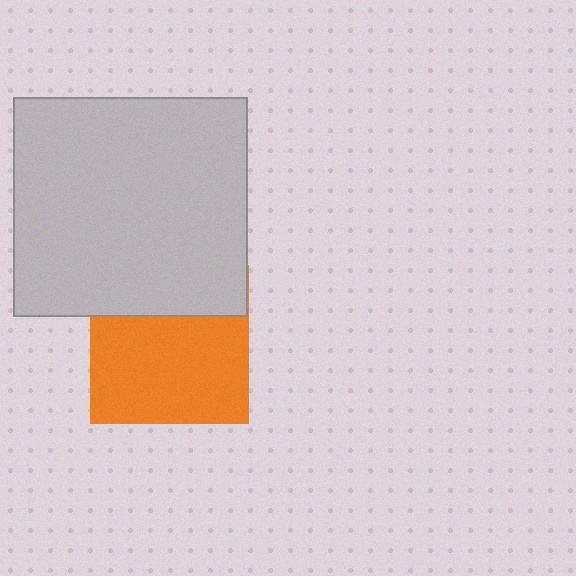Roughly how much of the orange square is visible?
Most of it is visible (roughly 68%).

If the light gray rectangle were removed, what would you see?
You would see the complete orange square.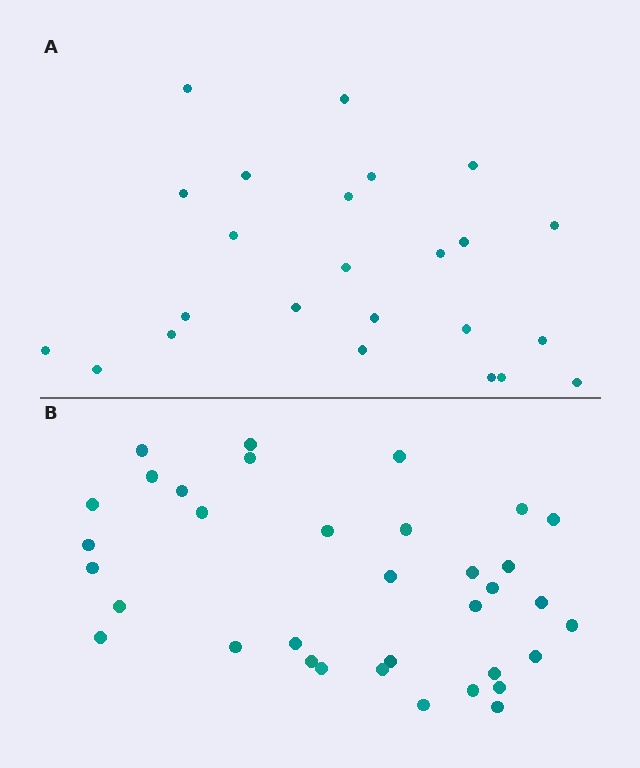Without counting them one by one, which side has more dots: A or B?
Region B (the bottom region) has more dots.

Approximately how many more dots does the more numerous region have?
Region B has roughly 12 or so more dots than region A.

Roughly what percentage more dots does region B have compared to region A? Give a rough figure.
About 45% more.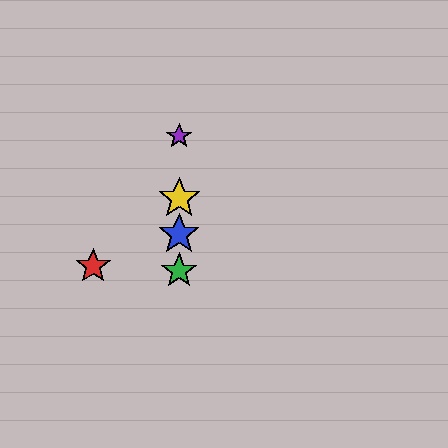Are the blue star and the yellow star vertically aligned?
Yes, both are at x≈179.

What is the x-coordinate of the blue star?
The blue star is at x≈179.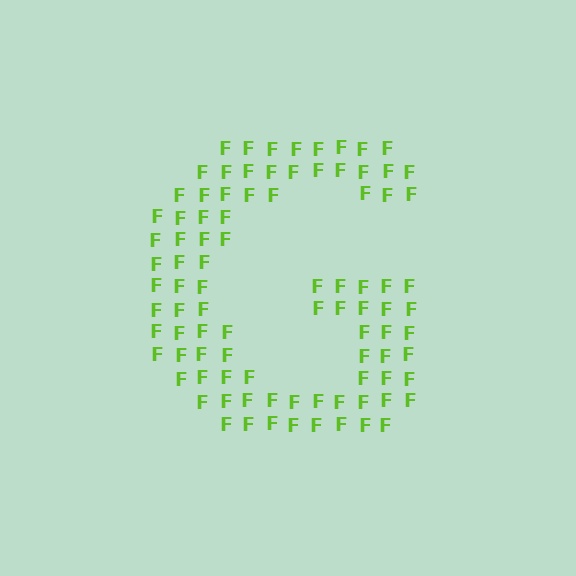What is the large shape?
The large shape is the letter G.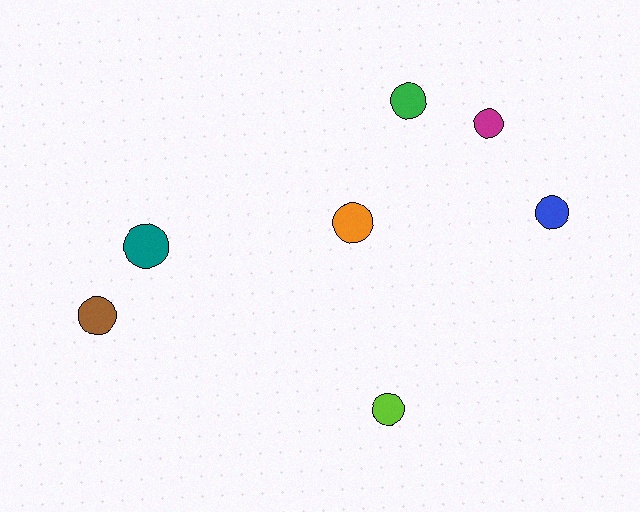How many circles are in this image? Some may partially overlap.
There are 7 circles.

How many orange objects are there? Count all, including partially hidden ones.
There is 1 orange object.